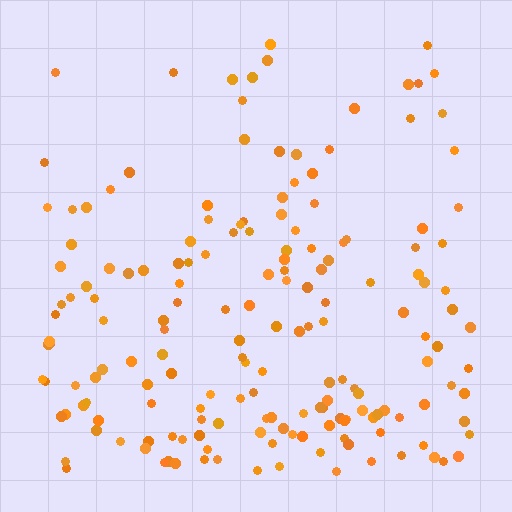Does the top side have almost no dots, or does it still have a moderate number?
Still a moderate number, just noticeably fewer than the bottom.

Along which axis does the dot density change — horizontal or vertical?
Vertical.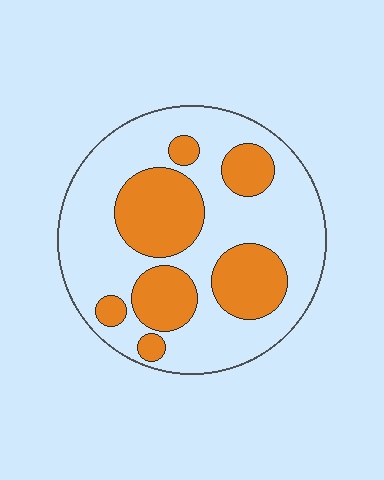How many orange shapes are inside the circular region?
7.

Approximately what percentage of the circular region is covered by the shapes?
Approximately 35%.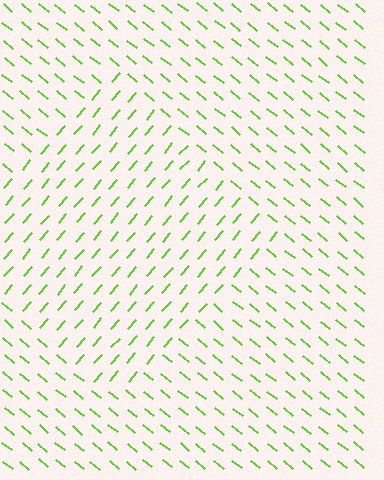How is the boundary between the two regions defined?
The boundary is defined purely by a change in line orientation (approximately 88 degrees difference). All lines are the same color and thickness.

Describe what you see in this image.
The image is filled with small lime line segments. A diamond region in the image has lines oriented differently from the surrounding lines, creating a visible texture boundary.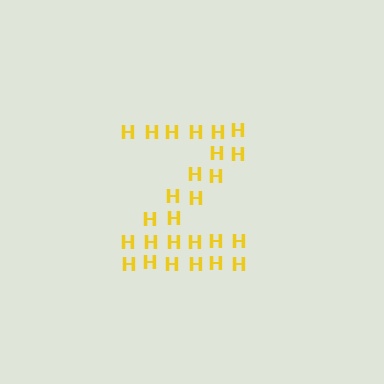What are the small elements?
The small elements are letter H's.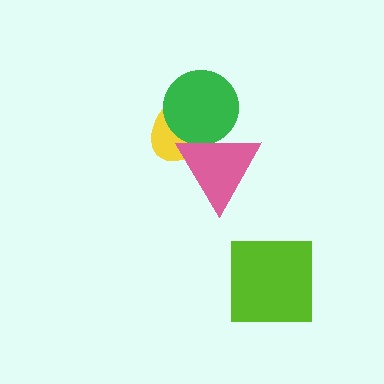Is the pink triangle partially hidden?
No, no other shape covers it.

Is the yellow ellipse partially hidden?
Yes, it is partially covered by another shape.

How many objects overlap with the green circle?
2 objects overlap with the green circle.